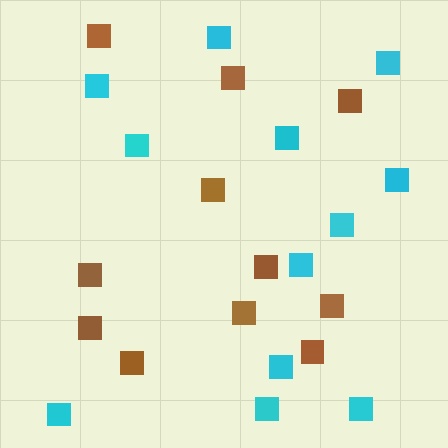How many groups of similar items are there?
There are 2 groups: one group of cyan squares (12) and one group of brown squares (11).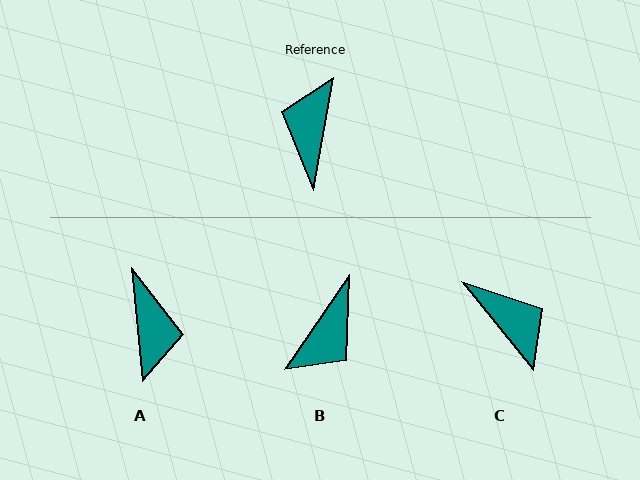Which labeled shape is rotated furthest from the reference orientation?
A, about 165 degrees away.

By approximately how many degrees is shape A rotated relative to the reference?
Approximately 165 degrees clockwise.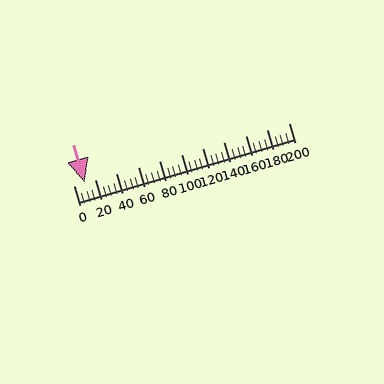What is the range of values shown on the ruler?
The ruler shows values from 0 to 200.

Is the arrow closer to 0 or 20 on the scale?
The arrow is closer to 20.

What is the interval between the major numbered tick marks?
The major tick marks are spaced 20 units apart.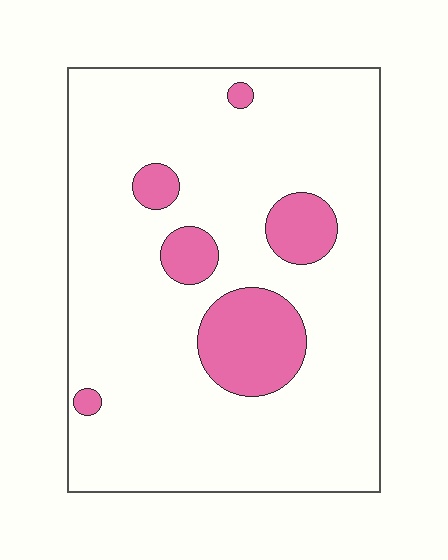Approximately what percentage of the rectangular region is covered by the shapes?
Approximately 15%.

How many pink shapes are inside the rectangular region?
6.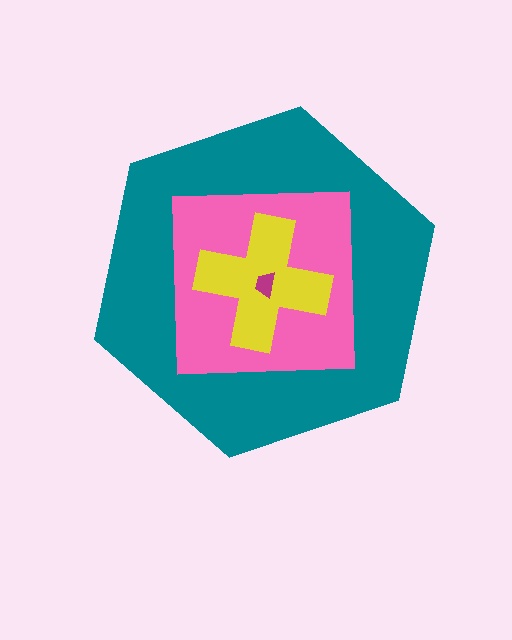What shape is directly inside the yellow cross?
The magenta trapezoid.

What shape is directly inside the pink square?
The yellow cross.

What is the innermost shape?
The magenta trapezoid.